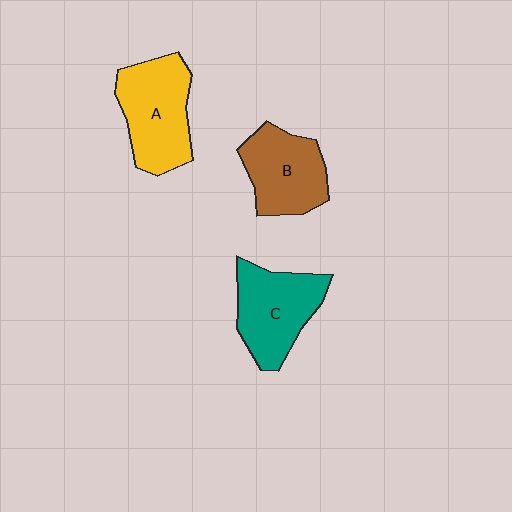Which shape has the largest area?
Shape A (yellow).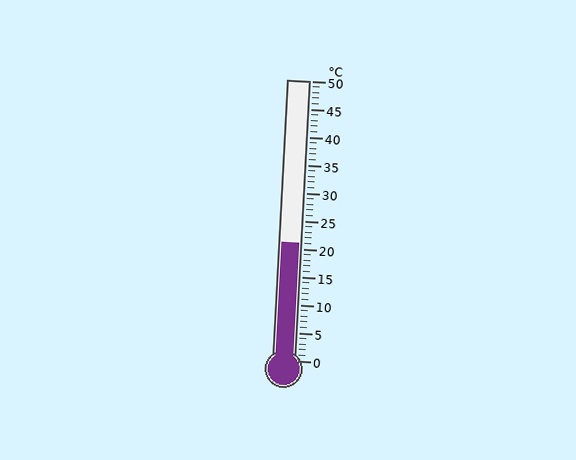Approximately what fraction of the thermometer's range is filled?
The thermometer is filled to approximately 40% of its range.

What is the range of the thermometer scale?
The thermometer scale ranges from 0°C to 50°C.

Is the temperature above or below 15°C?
The temperature is above 15°C.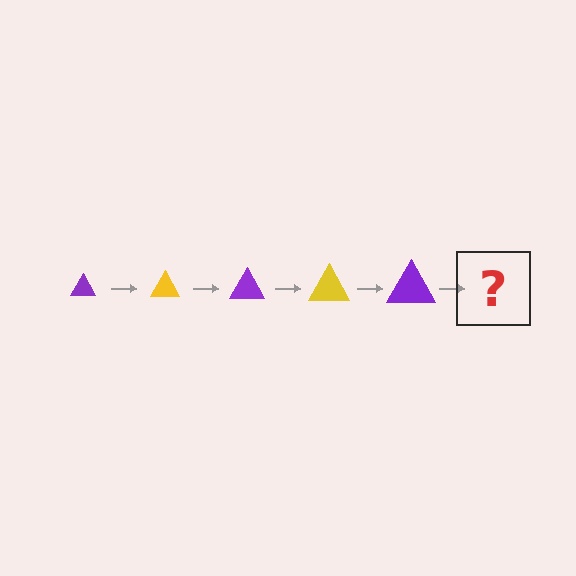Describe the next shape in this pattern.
It should be a yellow triangle, larger than the previous one.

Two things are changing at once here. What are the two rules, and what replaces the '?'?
The two rules are that the triangle grows larger each step and the color cycles through purple and yellow. The '?' should be a yellow triangle, larger than the previous one.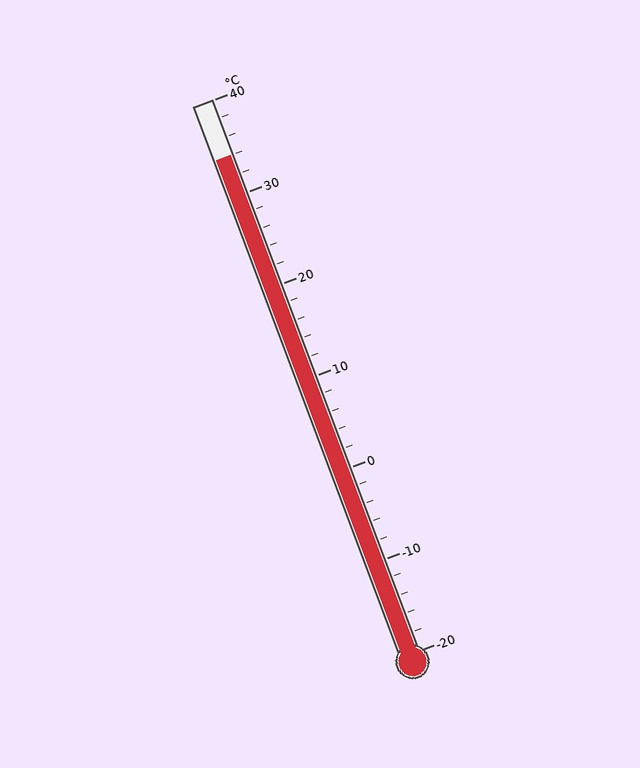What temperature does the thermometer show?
The thermometer shows approximately 34°C.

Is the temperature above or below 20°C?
The temperature is above 20°C.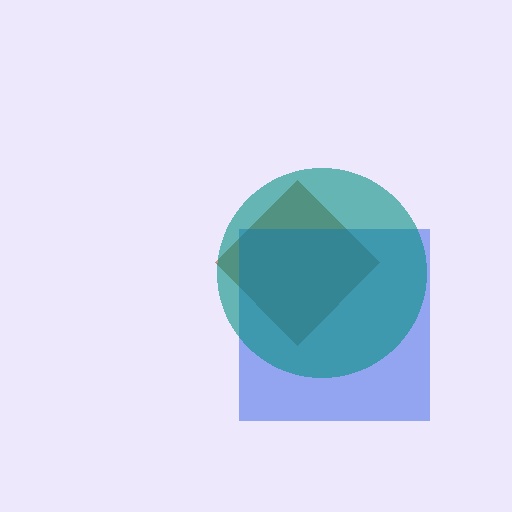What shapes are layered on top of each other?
The layered shapes are: a brown diamond, a blue square, a teal circle.